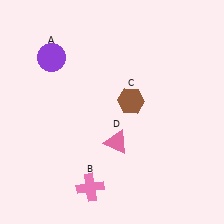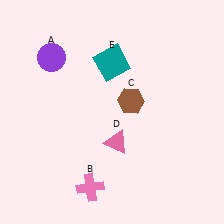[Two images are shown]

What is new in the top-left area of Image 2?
A teal square (E) was added in the top-left area of Image 2.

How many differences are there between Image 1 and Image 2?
There is 1 difference between the two images.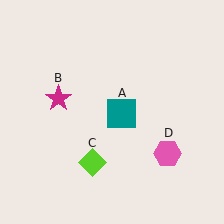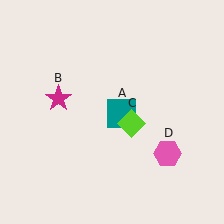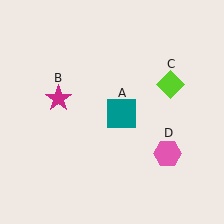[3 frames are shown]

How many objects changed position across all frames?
1 object changed position: lime diamond (object C).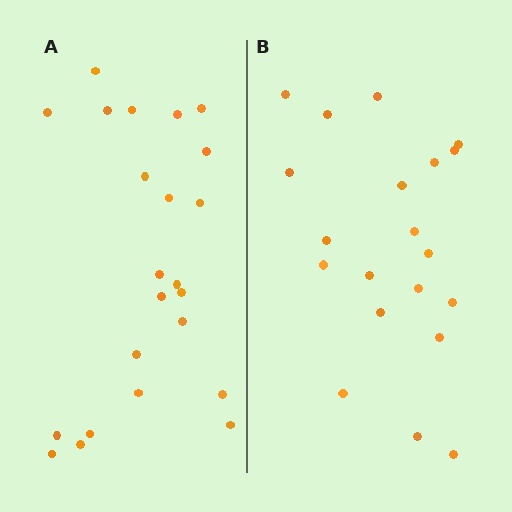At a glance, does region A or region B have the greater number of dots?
Region A (the left region) has more dots.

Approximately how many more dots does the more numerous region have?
Region A has just a few more — roughly 2 or 3 more dots than region B.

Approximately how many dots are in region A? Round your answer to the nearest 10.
About 20 dots. (The exact count is 23, which rounds to 20.)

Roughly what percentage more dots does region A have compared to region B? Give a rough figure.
About 15% more.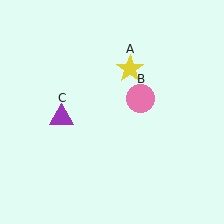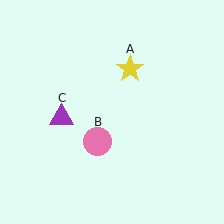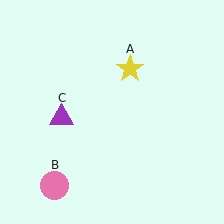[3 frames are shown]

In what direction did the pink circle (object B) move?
The pink circle (object B) moved down and to the left.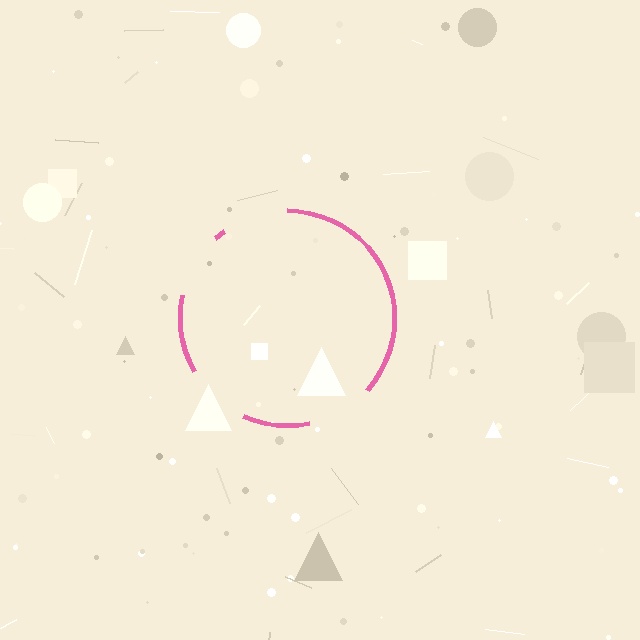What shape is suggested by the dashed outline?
The dashed outline suggests a circle.